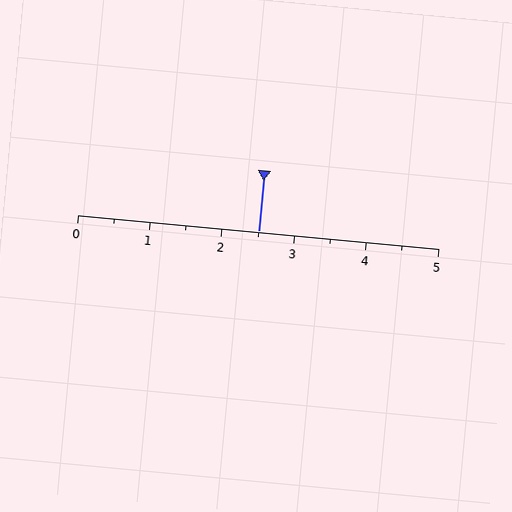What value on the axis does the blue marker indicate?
The marker indicates approximately 2.5.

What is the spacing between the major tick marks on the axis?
The major ticks are spaced 1 apart.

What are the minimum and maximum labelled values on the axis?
The axis runs from 0 to 5.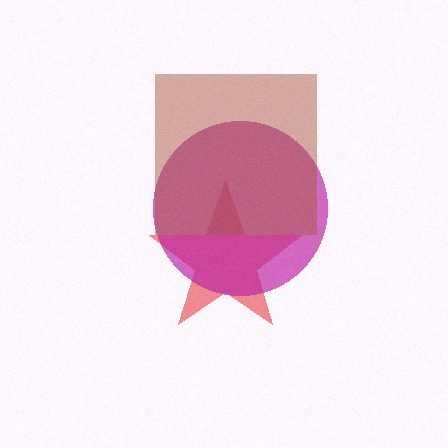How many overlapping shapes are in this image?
There are 3 overlapping shapes in the image.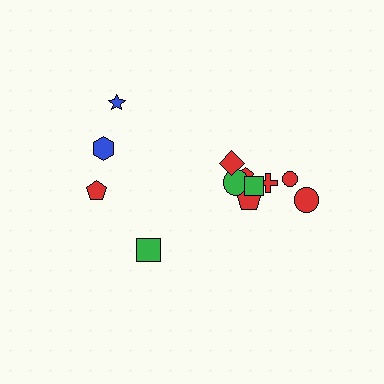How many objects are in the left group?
There are 4 objects.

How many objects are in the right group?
There are 8 objects.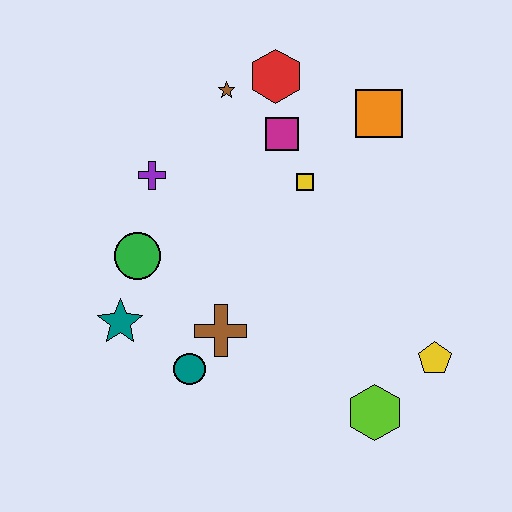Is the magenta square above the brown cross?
Yes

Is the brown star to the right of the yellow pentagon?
No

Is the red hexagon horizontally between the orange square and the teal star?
Yes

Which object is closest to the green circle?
The teal star is closest to the green circle.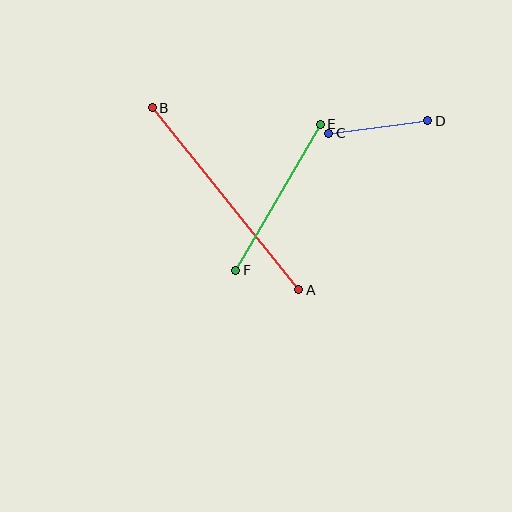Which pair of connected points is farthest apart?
Points A and B are farthest apart.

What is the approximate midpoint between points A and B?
The midpoint is at approximately (225, 199) pixels.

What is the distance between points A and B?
The distance is approximately 234 pixels.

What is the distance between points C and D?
The distance is approximately 100 pixels.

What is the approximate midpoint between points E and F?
The midpoint is at approximately (278, 197) pixels.